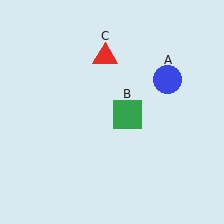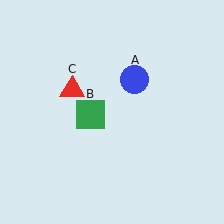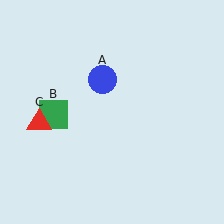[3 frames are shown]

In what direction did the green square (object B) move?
The green square (object B) moved left.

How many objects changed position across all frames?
3 objects changed position: blue circle (object A), green square (object B), red triangle (object C).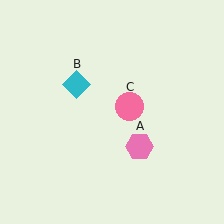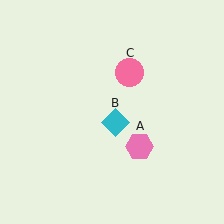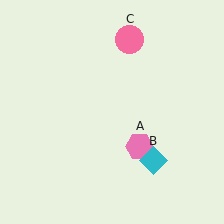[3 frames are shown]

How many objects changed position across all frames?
2 objects changed position: cyan diamond (object B), pink circle (object C).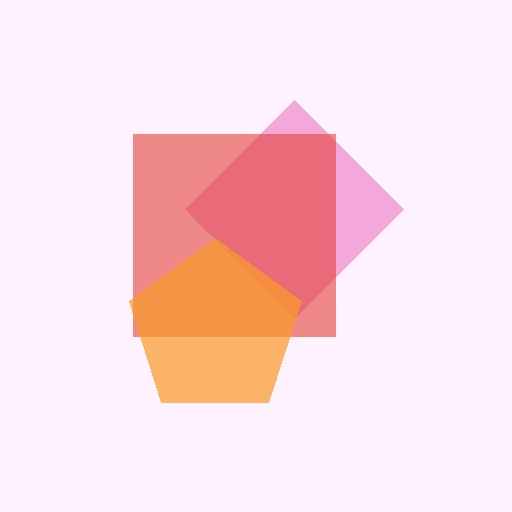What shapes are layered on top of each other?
The layered shapes are: a pink diamond, a red square, an orange pentagon.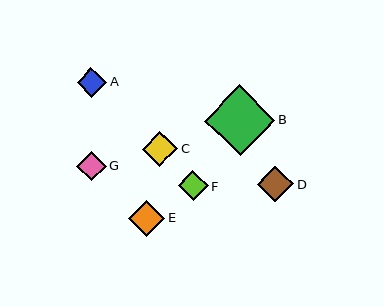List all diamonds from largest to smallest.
From largest to smallest: B, D, E, C, F, A, G.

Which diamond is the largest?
Diamond B is the largest with a size of approximately 71 pixels.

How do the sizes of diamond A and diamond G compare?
Diamond A and diamond G are approximately the same size.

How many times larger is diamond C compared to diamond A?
Diamond C is approximately 1.2 times the size of diamond A.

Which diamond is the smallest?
Diamond G is the smallest with a size of approximately 29 pixels.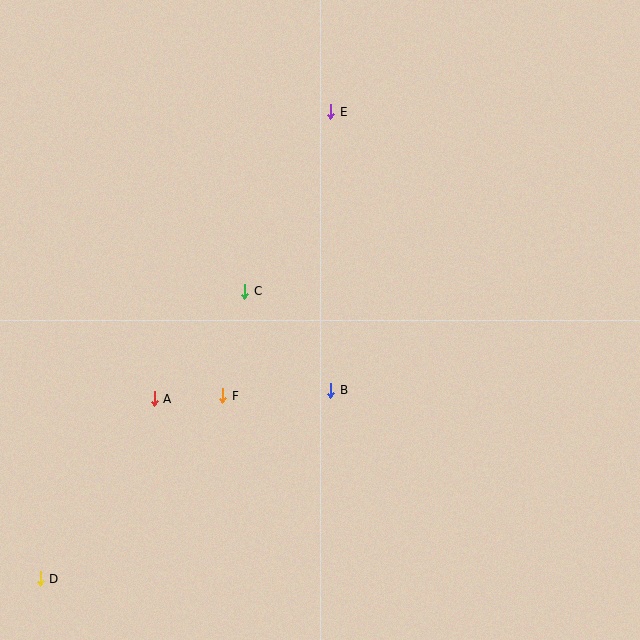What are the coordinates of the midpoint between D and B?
The midpoint between D and B is at (186, 485).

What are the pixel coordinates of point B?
Point B is at (331, 390).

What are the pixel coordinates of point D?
Point D is at (40, 579).